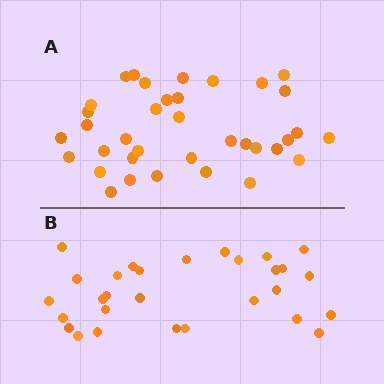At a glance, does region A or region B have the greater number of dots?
Region A (the top region) has more dots.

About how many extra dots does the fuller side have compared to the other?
Region A has roughly 8 or so more dots than region B.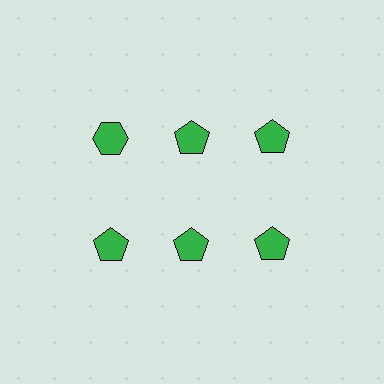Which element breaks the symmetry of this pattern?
The green hexagon in the top row, leftmost column breaks the symmetry. All other shapes are green pentagons.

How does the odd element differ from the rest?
It has a different shape: hexagon instead of pentagon.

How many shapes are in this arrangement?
There are 6 shapes arranged in a grid pattern.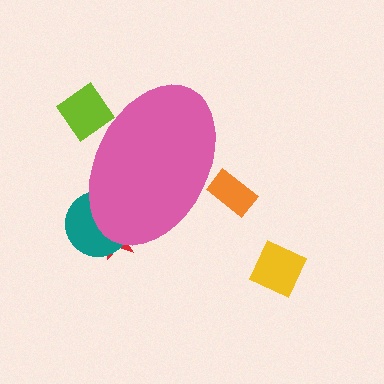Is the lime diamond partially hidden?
Yes, the lime diamond is partially hidden behind the pink ellipse.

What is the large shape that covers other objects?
A pink ellipse.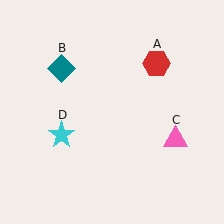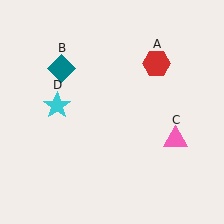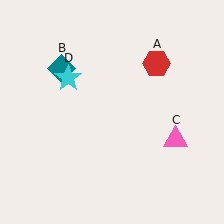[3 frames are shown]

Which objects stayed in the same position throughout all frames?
Red hexagon (object A) and teal diamond (object B) and pink triangle (object C) remained stationary.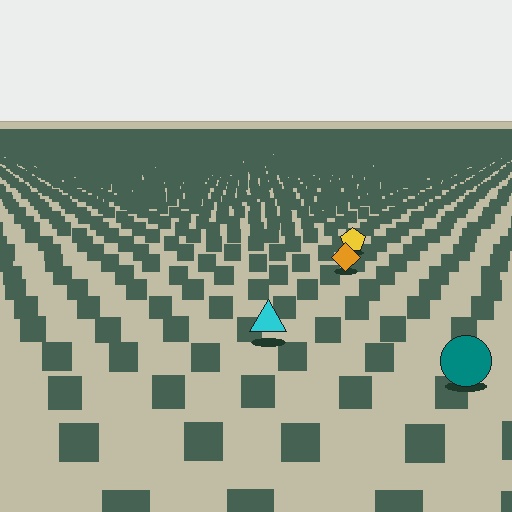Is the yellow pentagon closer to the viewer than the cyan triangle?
No. The cyan triangle is closer — you can tell from the texture gradient: the ground texture is coarser near it.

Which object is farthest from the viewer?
The yellow pentagon is farthest from the viewer. It appears smaller and the ground texture around it is denser.